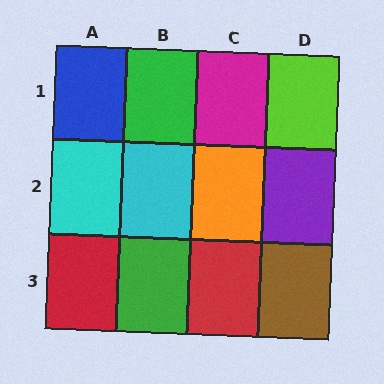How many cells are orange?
1 cell is orange.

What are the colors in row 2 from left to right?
Cyan, cyan, orange, purple.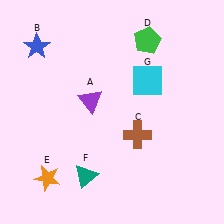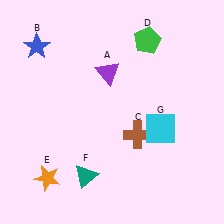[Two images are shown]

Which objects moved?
The objects that moved are: the purple triangle (A), the cyan square (G).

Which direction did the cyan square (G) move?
The cyan square (G) moved down.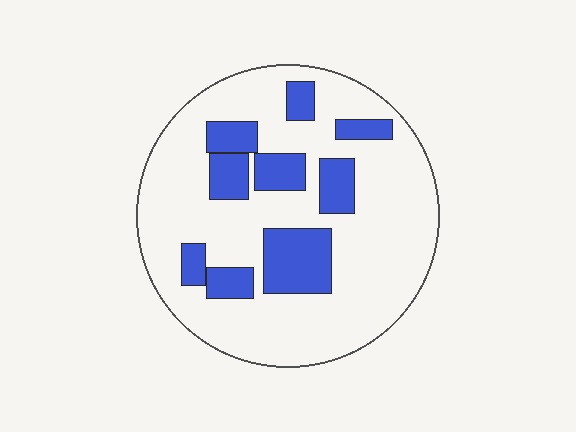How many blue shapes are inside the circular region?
9.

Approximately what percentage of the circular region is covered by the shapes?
Approximately 25%.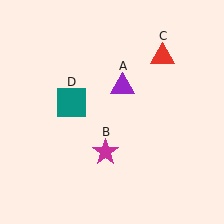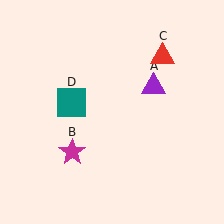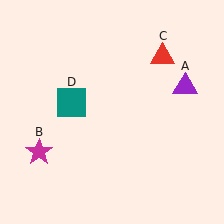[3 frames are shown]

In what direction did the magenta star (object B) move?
The magenta star (object B) moved left.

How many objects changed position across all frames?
2 objects changed position: purple triangle (object A), magenta star (object B).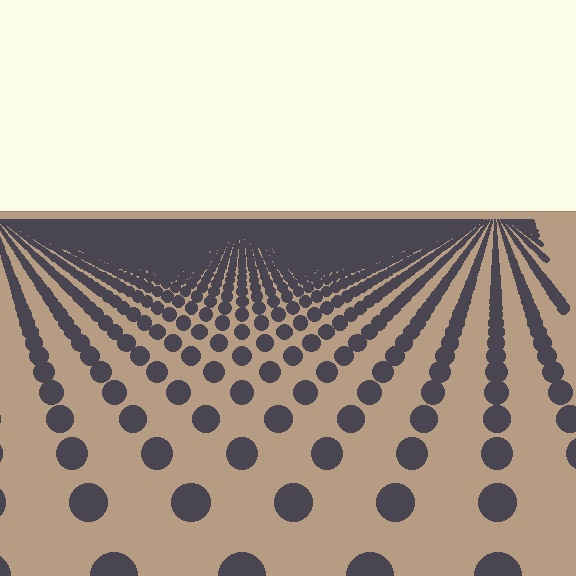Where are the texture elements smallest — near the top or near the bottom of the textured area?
Near the top.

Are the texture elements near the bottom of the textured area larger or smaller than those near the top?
Larger. Near the bottom, elements are closer to the viewer and appear at a bigger on-screen size.